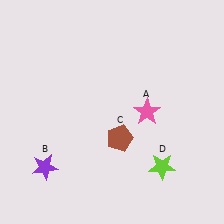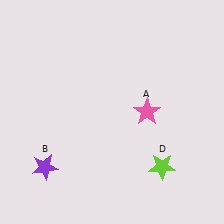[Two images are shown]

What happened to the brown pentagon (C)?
The brown pentagon (C) was removed in Image 2. It was in the bottom-right area of Image 1.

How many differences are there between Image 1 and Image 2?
There is 1 difference between the two images.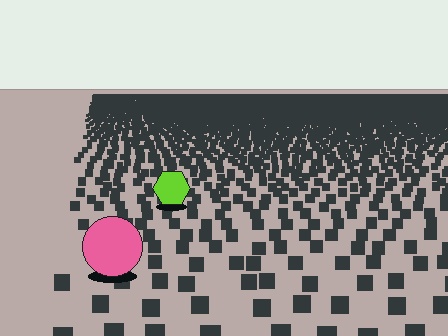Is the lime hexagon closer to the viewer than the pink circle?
No. The pink circle is closer — you can tell from the texture gradient: the ground texture is coarser near it.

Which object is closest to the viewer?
The pink circle is closest. The texture marks near it are larger and more spread out.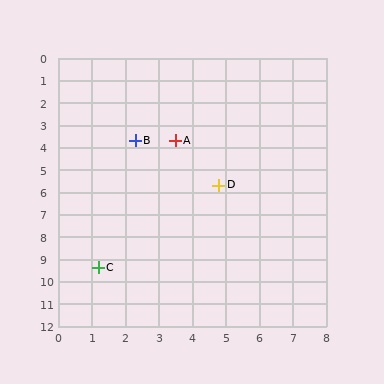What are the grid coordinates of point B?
Point B is at approximately (2.3, 3.7).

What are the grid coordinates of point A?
Point A is at approximately (3.5, 3.7).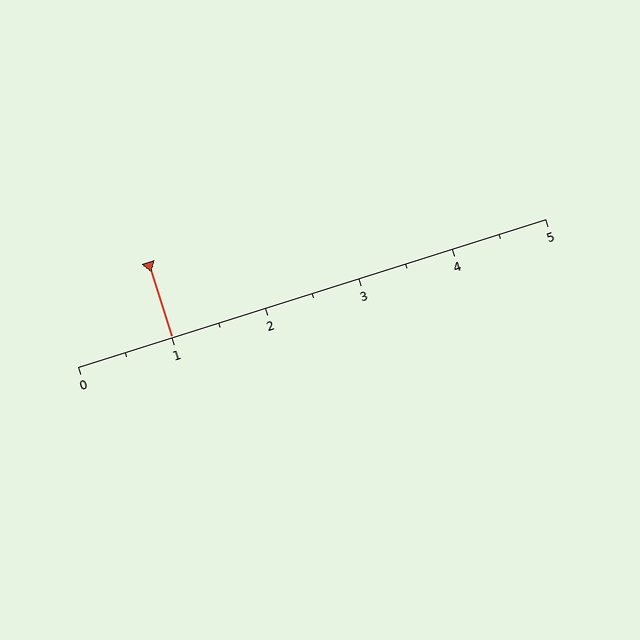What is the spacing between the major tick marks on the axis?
The major ticks are spaced 1 apart.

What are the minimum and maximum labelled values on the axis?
The axis runs from 0 to 5.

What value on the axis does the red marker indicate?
The marker indicates approximately 1.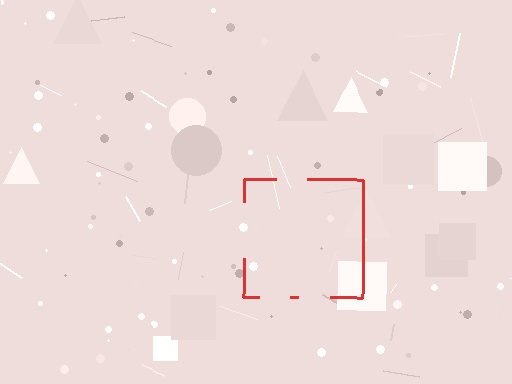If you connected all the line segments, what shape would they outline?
They would outline a square.